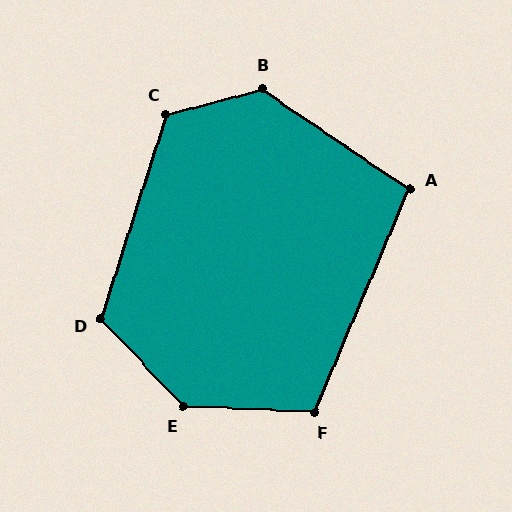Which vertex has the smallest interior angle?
A, at approximately 101 degrees.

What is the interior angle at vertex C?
Approximately 123 degrees (obtuse).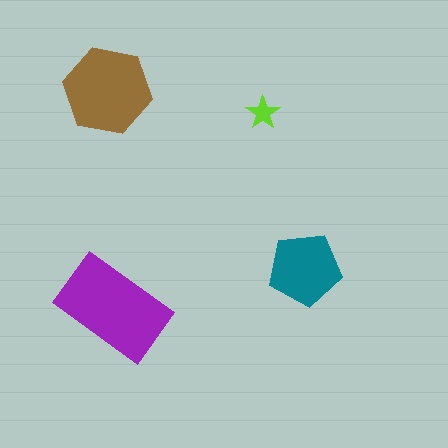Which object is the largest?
The purple rectangle.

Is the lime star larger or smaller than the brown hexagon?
Smaller.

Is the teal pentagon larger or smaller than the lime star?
Larger.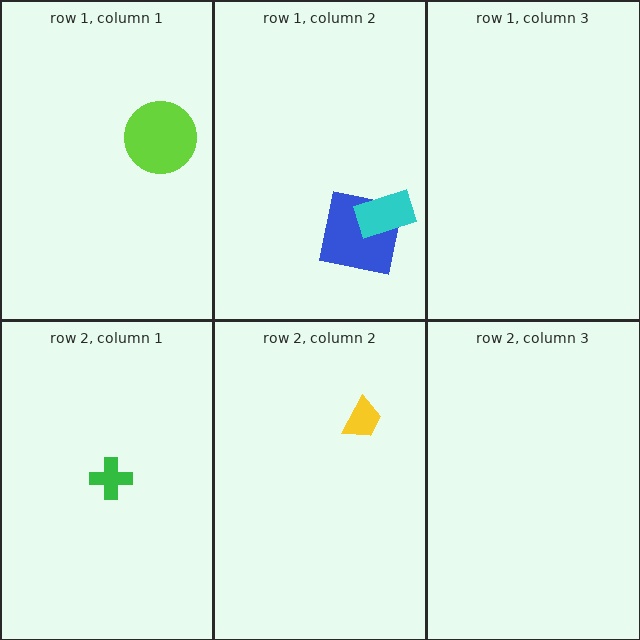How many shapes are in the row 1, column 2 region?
2.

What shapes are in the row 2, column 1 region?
The green cross.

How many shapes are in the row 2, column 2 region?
1.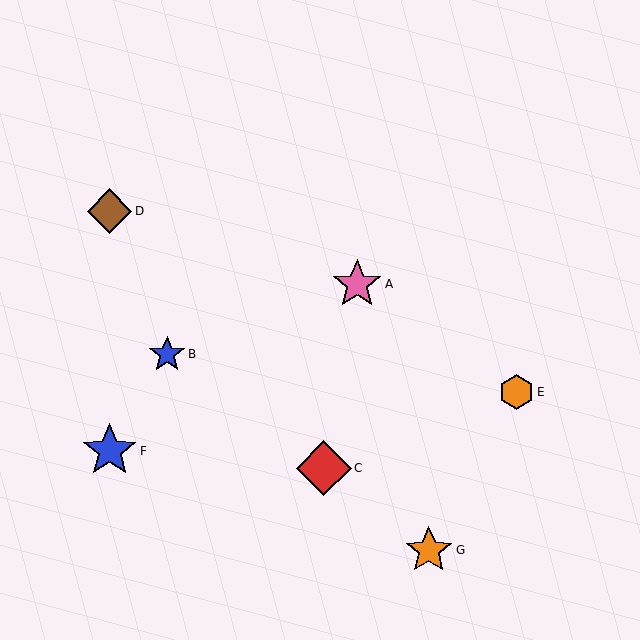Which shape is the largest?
The red diamond (labeled C) is the largest.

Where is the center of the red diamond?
The center of the red diamond is at (324, 468).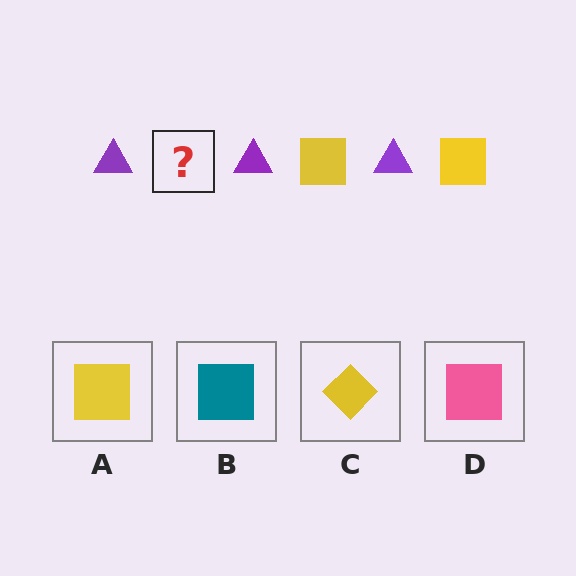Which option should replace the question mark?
Option A.